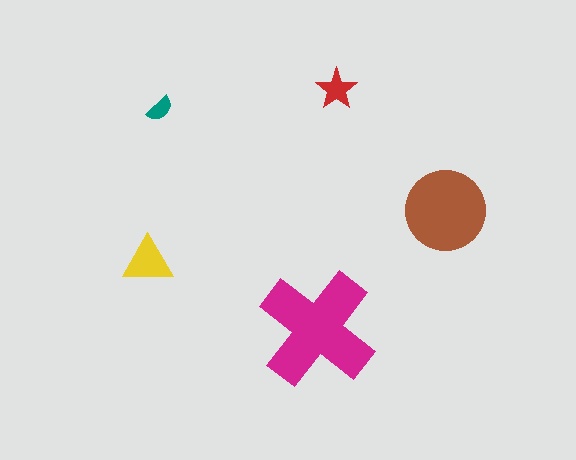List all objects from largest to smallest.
The magenta cross, the brown circle, the yellow triangle, the red star, the teal semicircle.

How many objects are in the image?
There are 5 objects in the image.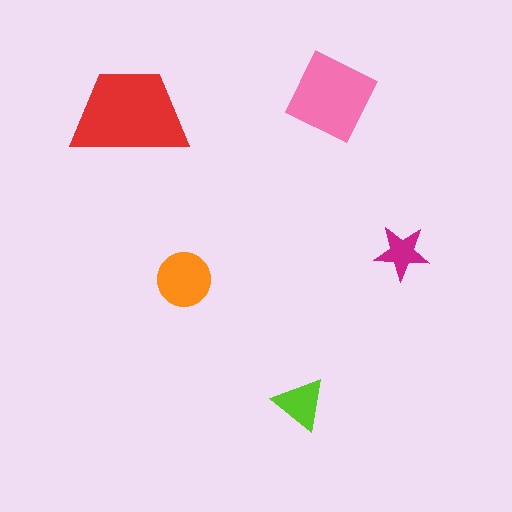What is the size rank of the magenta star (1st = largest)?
5th.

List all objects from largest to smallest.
The red trapezoid, the pink square, the orange circle, the lime triangle, the magenta star.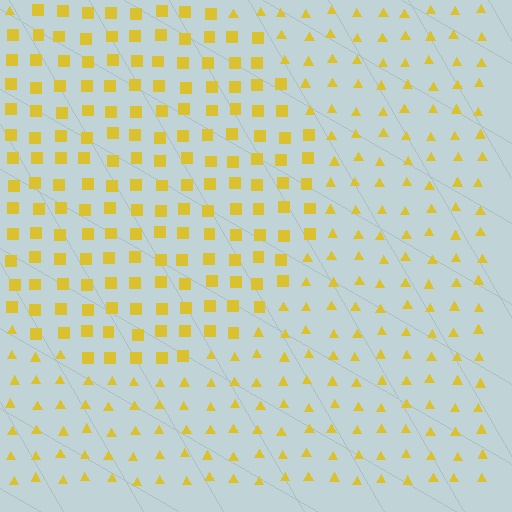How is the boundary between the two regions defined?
The boundary is defined by a change in element shape: squares inside vs. triangles outside. All elements share the same color and spacing.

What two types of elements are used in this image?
The image uses squares inside the circle region and triangles outside it.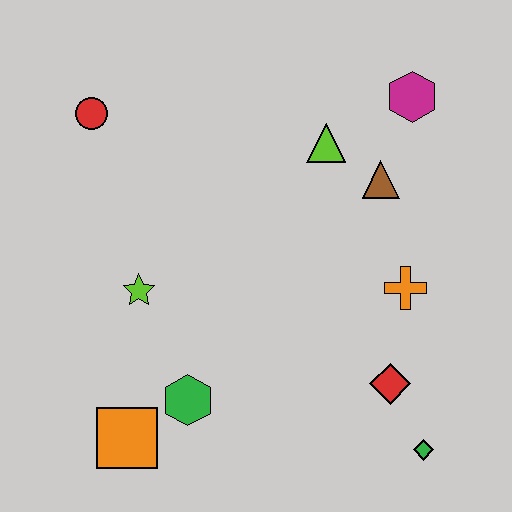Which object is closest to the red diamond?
The green diamond is closest to the red diamond.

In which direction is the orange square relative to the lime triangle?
The orange square is below the lime triangle.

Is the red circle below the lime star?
No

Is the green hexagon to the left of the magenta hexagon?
Yes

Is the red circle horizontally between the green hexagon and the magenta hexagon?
No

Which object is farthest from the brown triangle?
The orange square is farthest from the brown triangle.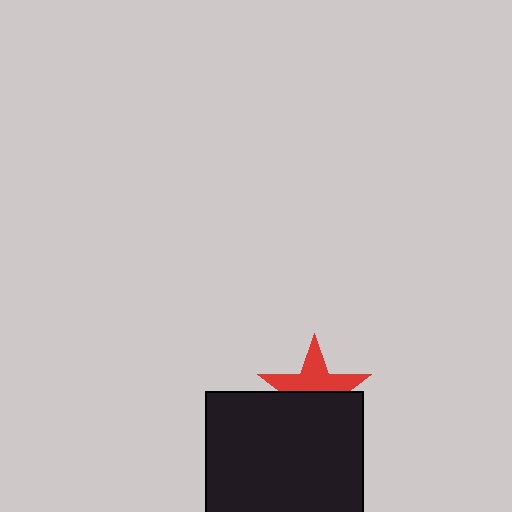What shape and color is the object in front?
The object in front is a black square.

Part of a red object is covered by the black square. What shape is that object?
It is a star.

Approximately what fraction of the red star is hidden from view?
Roughly 48% of the red star is hidden behind the black square.